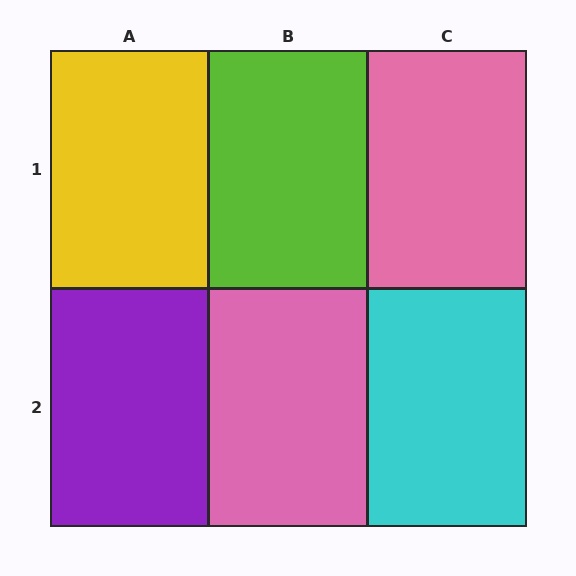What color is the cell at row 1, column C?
Pink.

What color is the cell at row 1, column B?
Lime.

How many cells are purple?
1 cell is purple.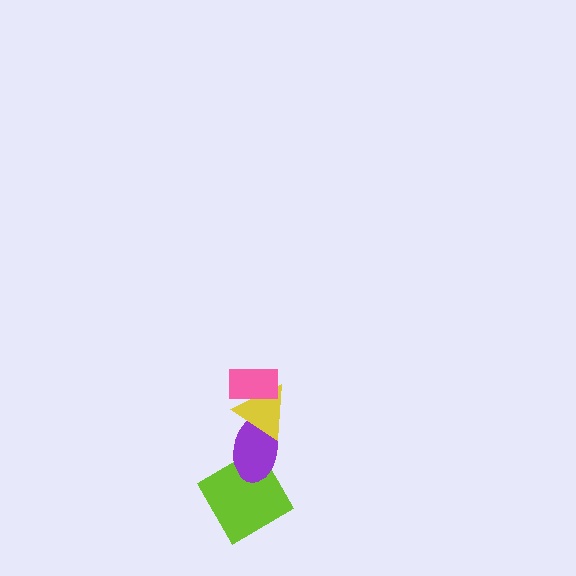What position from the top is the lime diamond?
The lime diamond is 4th from the top.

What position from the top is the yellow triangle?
The yellow triangle is 2nd from the top.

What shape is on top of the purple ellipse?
The yellow triangle is on top of the purple ellipse.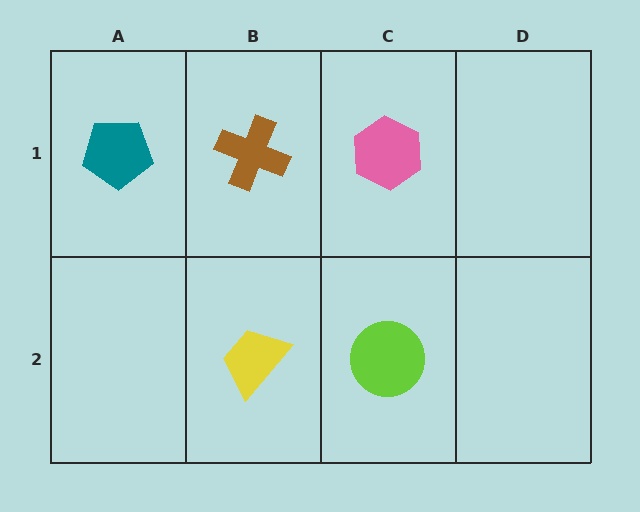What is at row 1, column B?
A brown cross.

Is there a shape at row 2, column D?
No, that cell is empty.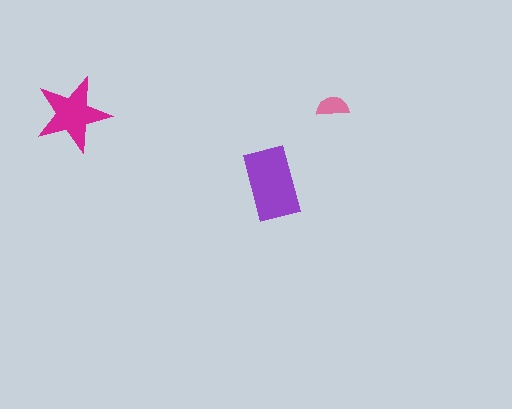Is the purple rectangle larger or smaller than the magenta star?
Larger.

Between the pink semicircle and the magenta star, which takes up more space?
The magenta star.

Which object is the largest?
The purple rectangle.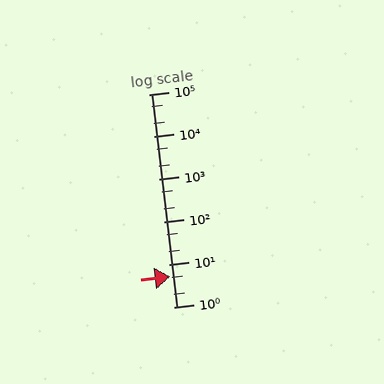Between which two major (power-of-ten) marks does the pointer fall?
The pointer is between 1 and 10.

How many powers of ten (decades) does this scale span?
The scale spans 5 decades, from 1 to 100000.